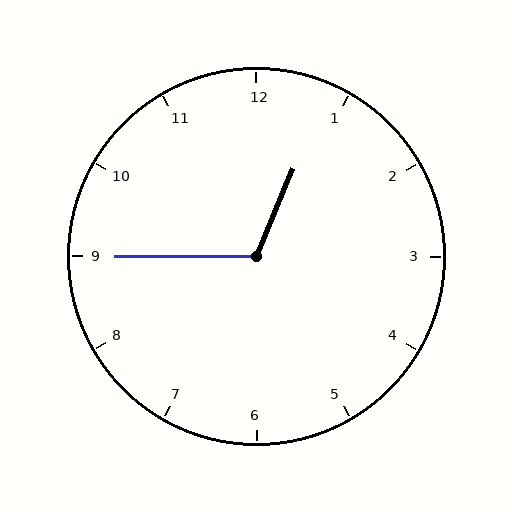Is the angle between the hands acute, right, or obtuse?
It is obtuse.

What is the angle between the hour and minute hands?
Approximately 112 degrees.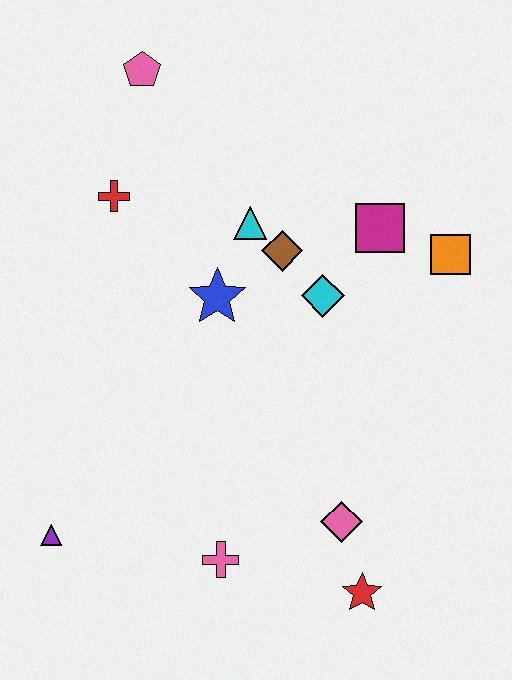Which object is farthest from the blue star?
The red star is farthest from the blue star.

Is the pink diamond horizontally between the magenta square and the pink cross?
Yes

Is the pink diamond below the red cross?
Yes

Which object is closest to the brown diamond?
The cyan triangle is closest to the brown diamond.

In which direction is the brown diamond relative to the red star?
The brown diamond is above the red star.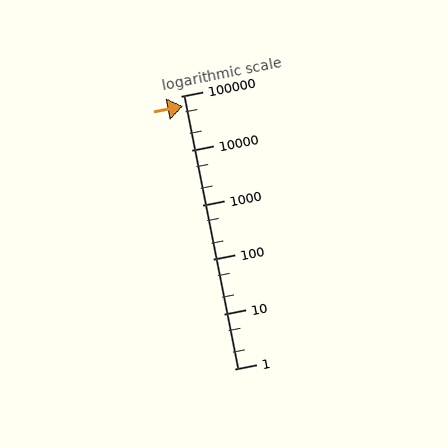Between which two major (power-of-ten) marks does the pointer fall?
The pointer is between 10000 and 100000.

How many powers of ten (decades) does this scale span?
The scale spans 5 decades, from 1 to 100000.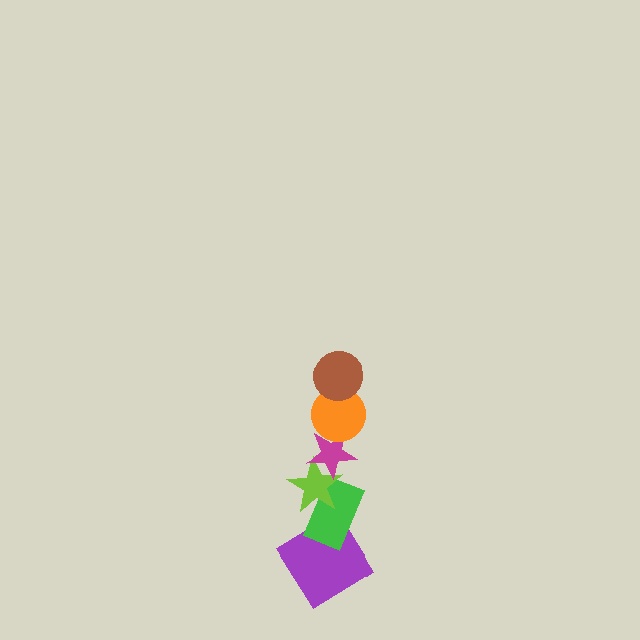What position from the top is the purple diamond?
The purple diamond is 6th from the top.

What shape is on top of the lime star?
The magenta star is on top of the lime star.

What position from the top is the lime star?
The lime star is 4th from the top.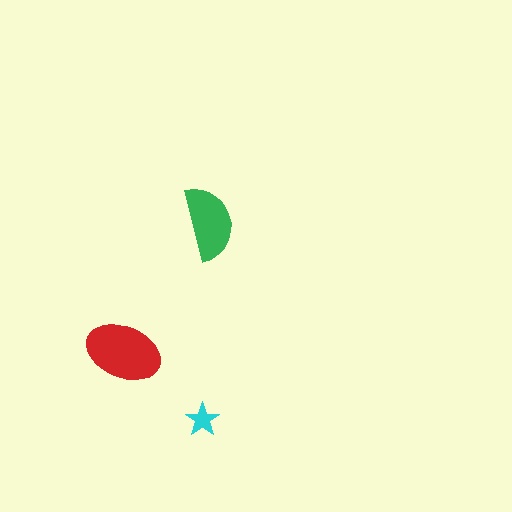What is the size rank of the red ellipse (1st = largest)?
1st.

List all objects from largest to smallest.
The red ellipse, the green semicircle, the cyan star.